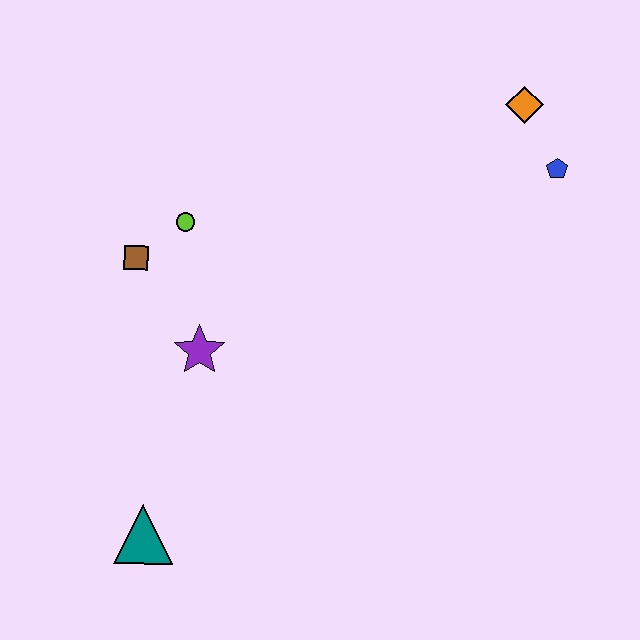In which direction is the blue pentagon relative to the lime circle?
The blue pentagon is to the right of the lime circle.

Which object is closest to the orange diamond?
The blue pentagon is closest to the orange diamond.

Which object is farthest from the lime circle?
The blue pentagon is farthest from the lime circle.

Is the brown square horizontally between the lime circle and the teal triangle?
No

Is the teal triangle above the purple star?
No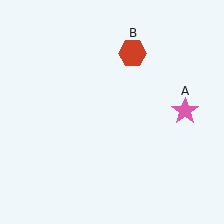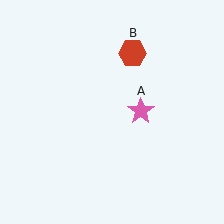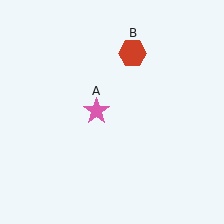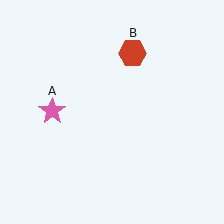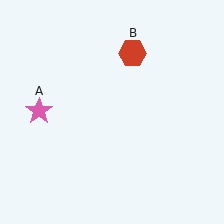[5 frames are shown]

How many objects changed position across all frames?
1 object changed position: pink star (object A).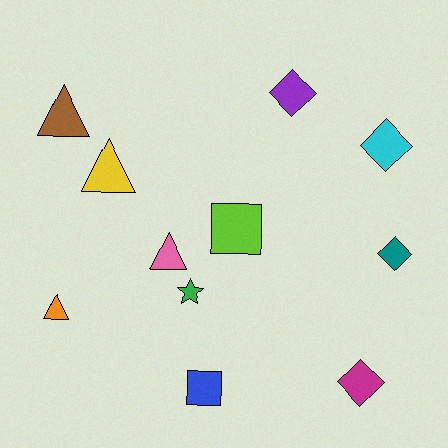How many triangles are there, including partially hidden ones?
There are 4 triangles.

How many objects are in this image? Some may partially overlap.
There are 11 objects.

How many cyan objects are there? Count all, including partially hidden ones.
There is 1 cyan object.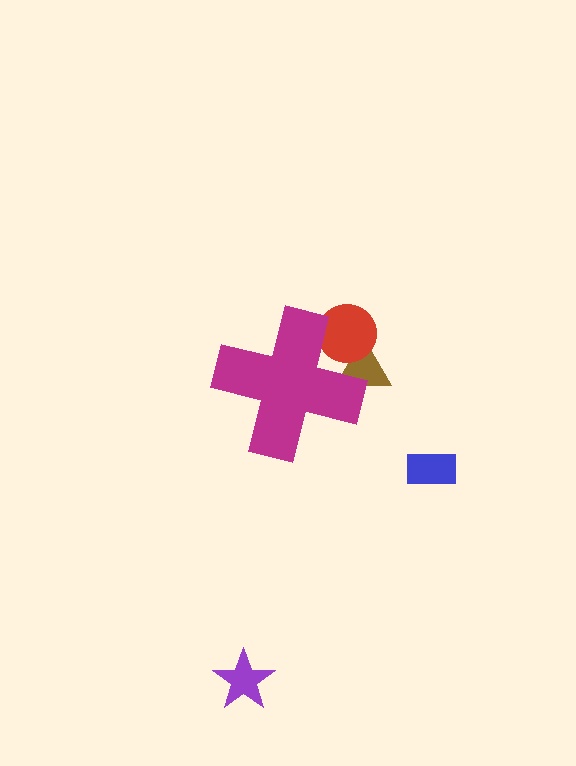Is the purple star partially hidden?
No, the purple star is fully visible.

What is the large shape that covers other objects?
A magenta cross.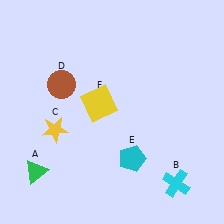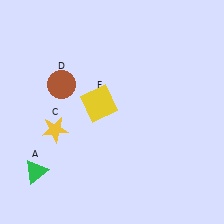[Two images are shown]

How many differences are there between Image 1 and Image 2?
There are 2 differences between the two images.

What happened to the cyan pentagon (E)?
The cyan pentagon (E) was removed in Image 2. It was in the bottom-right area of Image 1.